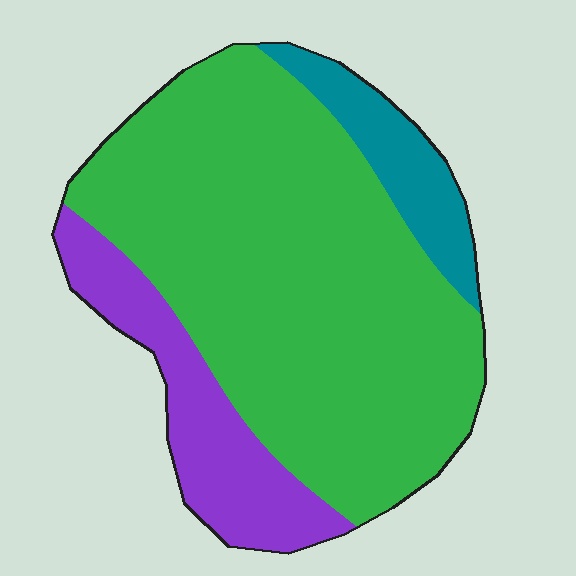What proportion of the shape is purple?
Purple takes up between a sixth and a third of the shape.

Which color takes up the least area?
Teal, at roughly 10%.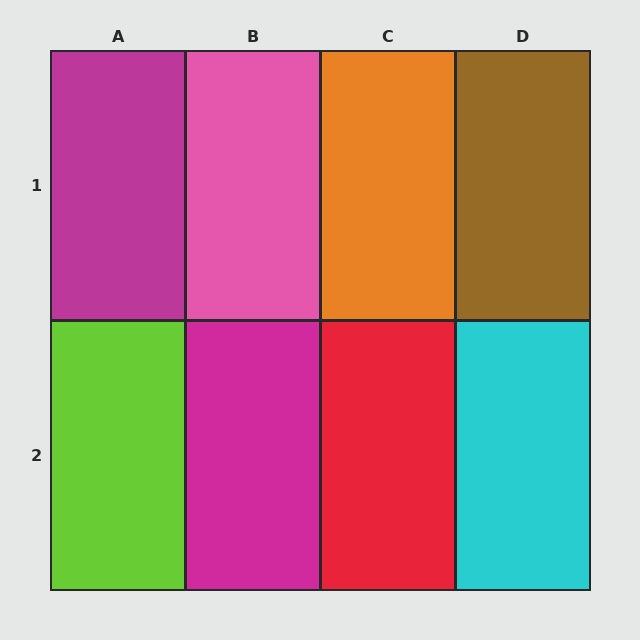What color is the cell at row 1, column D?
Brown.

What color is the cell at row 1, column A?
Magenta.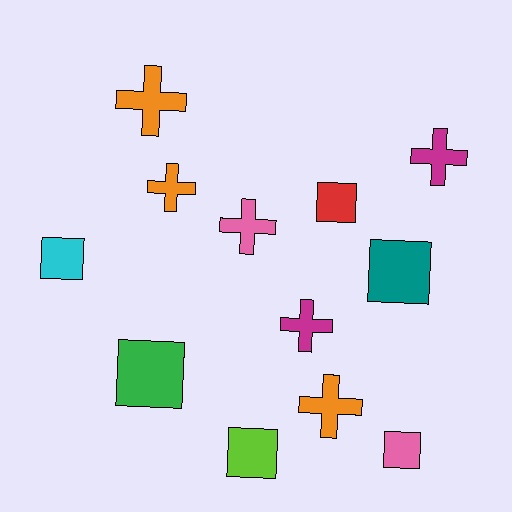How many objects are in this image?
There are 12 objects.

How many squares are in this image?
There are 6 squares.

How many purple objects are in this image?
There are no purple objects.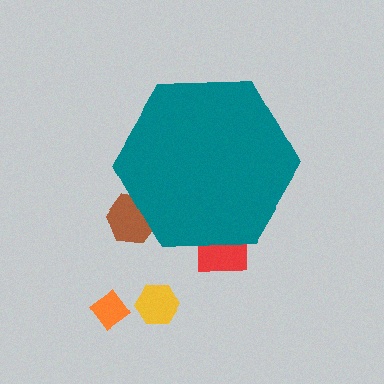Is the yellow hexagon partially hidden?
No, the yellow hexagon is fully visible.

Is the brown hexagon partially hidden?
Yes, the brown hexagon is partially hidden behind the teal hexagon.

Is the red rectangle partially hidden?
Yes, the red rectangle is partially hidden behind the teal hexagon.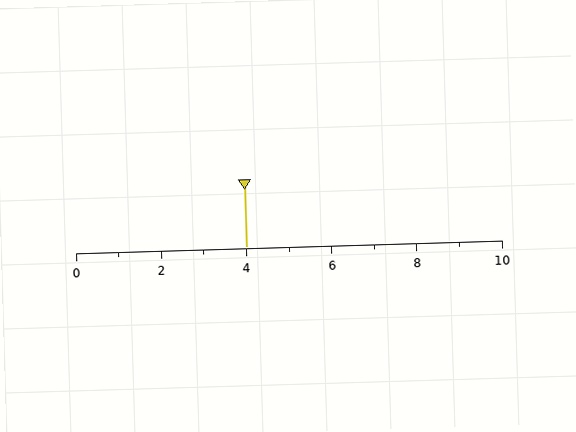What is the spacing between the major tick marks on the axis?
The major ticks are spaced 2 apart.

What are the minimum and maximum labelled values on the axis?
The axis runs from 0 to 10.